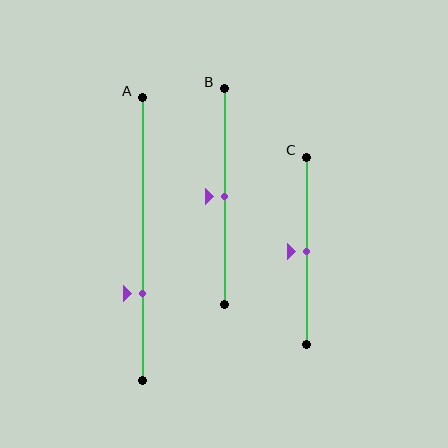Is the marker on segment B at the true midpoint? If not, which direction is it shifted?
Yes, the marker on segment B is at the true midpoint.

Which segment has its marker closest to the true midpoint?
Segment B has its marker closest to the true midpoint.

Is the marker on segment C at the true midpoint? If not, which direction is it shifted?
Yes, the marker on segment C is at the true midpoint.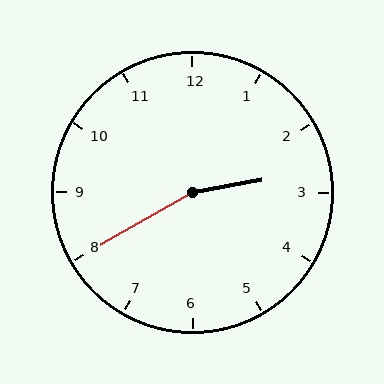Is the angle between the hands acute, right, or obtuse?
It is obtuse.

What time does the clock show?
2:40.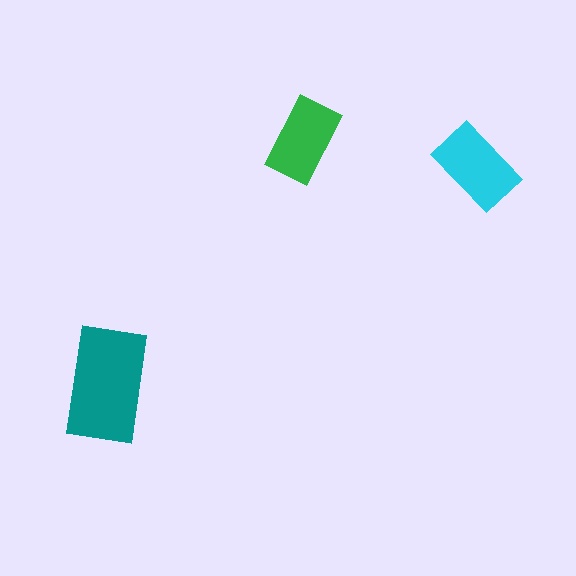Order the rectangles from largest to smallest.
the teal one, the cyan one, the green one.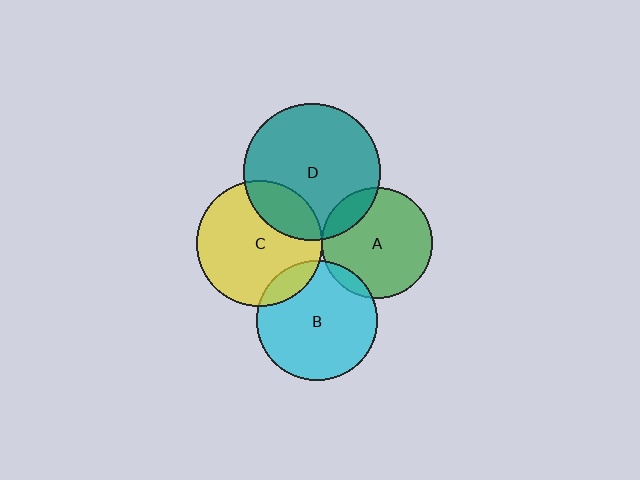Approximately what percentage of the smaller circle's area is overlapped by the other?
Approximately 10%.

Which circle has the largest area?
Circle D (teal).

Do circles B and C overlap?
Yes.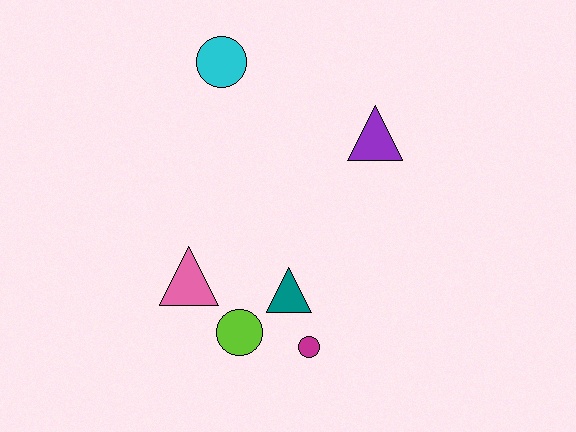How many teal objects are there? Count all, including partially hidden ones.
There is 1 teal object.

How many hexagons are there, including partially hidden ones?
There are no hexagons.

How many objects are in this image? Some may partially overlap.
There are 6 objects.